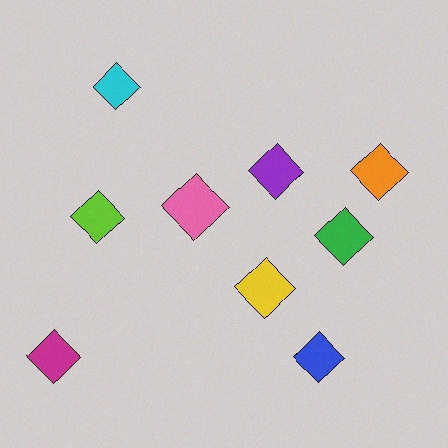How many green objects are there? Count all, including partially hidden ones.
There is 1 green object.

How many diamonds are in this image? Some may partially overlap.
There are 9 diamonds.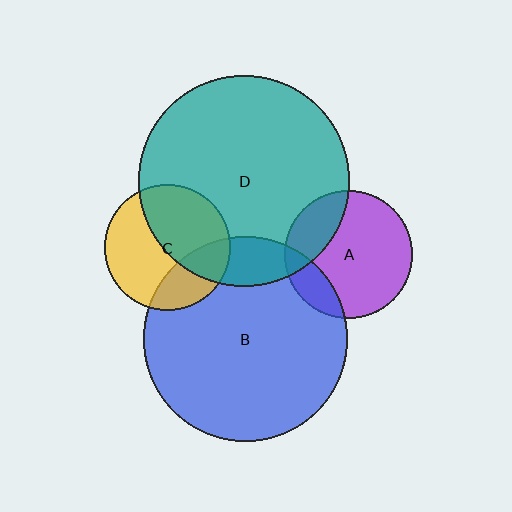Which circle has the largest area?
Circle D (teal).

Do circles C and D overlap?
Yes.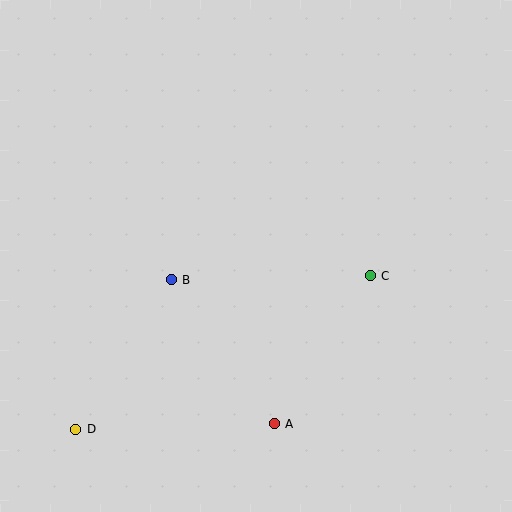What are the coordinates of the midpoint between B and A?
The midpoint between B and A is at (223, 352).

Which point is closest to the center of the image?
Point B at (171, 280) is closest to the center.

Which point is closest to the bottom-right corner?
Point A is closest to the bottom-right corner.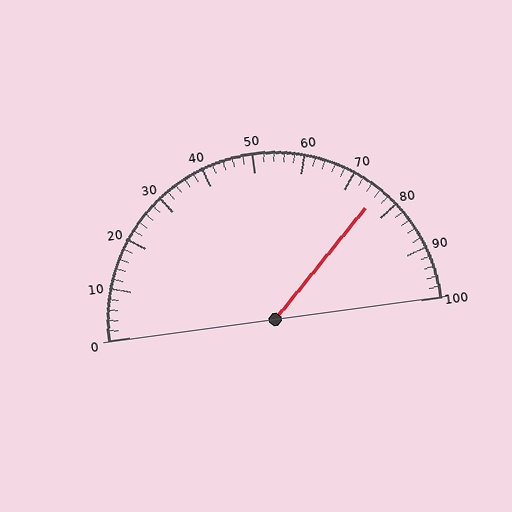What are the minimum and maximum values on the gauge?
The gauge ranges from 0 to 100.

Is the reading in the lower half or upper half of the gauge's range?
The reading is in the upper half of the range (0 to 100).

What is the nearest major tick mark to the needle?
The nearest major tick mark is 80.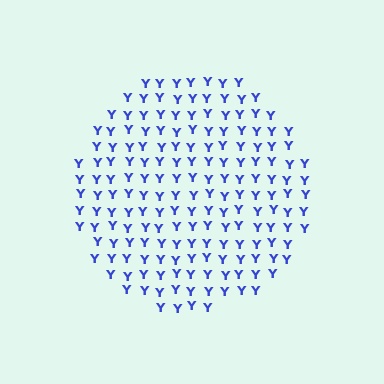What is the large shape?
The large shape is a circle.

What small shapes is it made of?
It is made of small letter Y's.